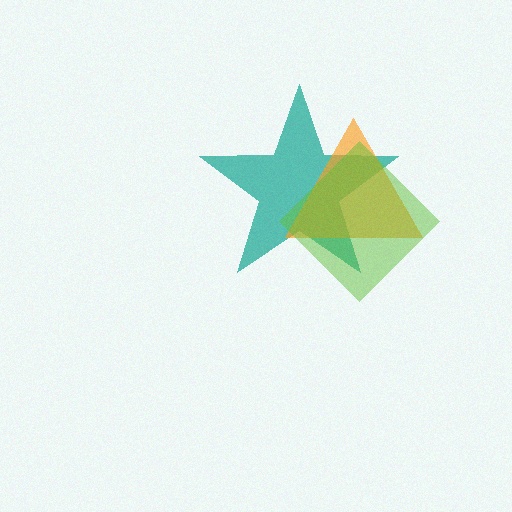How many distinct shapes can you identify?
There are 3 distinct shapes: a teal star, an orange triangle, a lime diamond.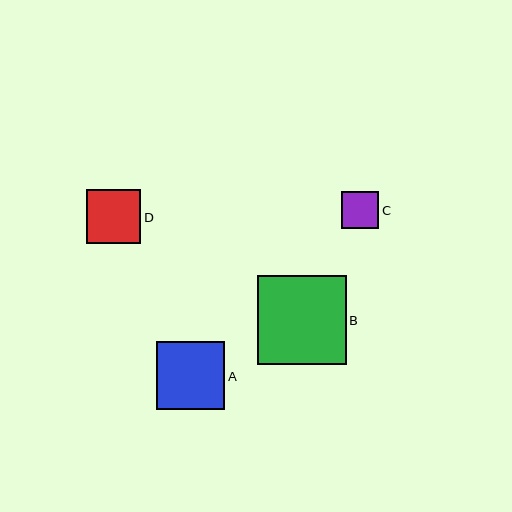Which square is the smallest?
Square C is the smallest with a size of approximately 37 pixels.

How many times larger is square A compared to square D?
Square A is approximately 1.3 times the size of square D.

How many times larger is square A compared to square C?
Square A is approximately 1.8 times the size of square C.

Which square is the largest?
Square B is the largest with a size of approximately 89 pixels.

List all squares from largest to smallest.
From largest to smallest: B, A, D, C.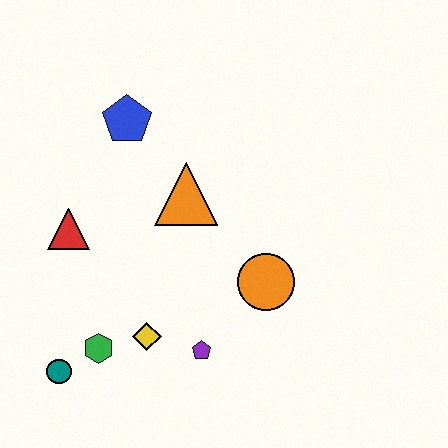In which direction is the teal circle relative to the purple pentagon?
The teal circle is to the left of the purple pentagon.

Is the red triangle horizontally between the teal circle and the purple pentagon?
Yes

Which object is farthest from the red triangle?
The orange circle is farthest from the red triangle.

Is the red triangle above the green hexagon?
Yes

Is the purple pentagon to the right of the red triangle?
Yes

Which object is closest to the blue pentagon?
The orange triangle is closest to the blue pentagon.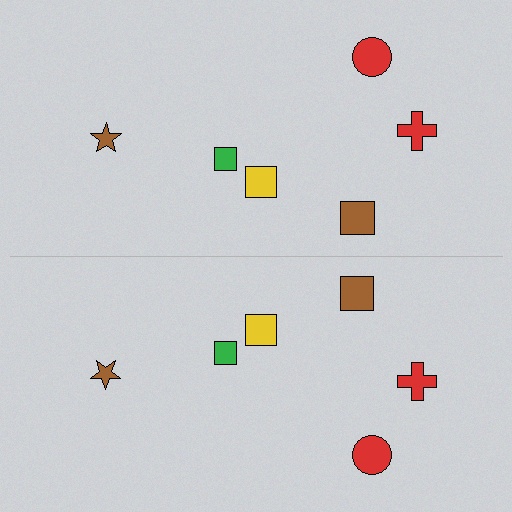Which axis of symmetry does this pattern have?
The pattern has a horizontal axis of symmetry running through the center of the image.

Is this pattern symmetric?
Yes, this pattern has bilateral (reflection) symmetry.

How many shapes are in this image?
There are 12 shapes in this image.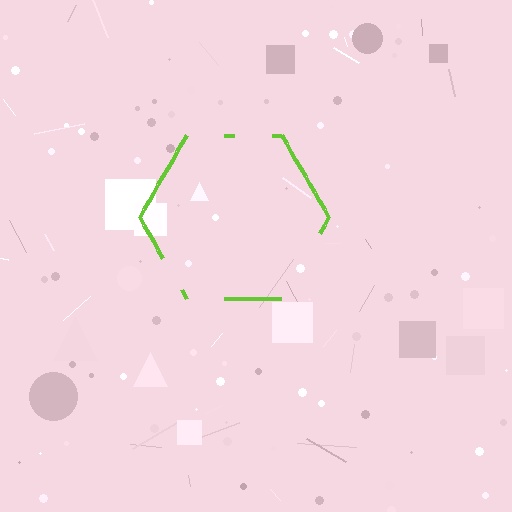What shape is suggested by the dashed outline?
The dashed outline suggests a hexagon.